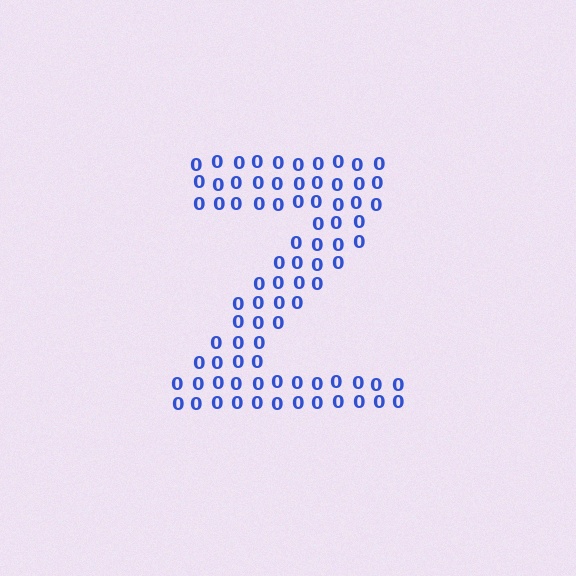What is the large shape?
The large shape is the letter Z.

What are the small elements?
The small elements are digit 0's.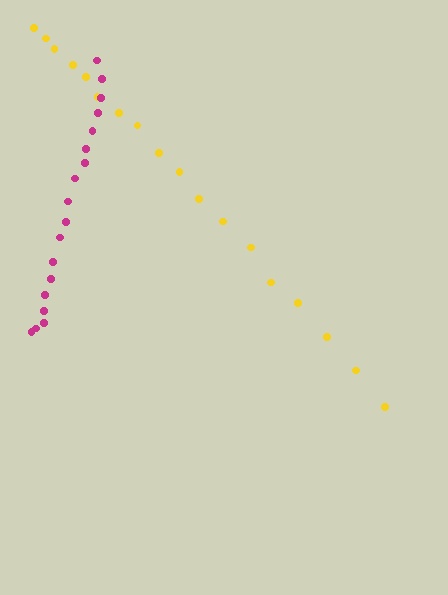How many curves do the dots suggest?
There are 2 distinct paths.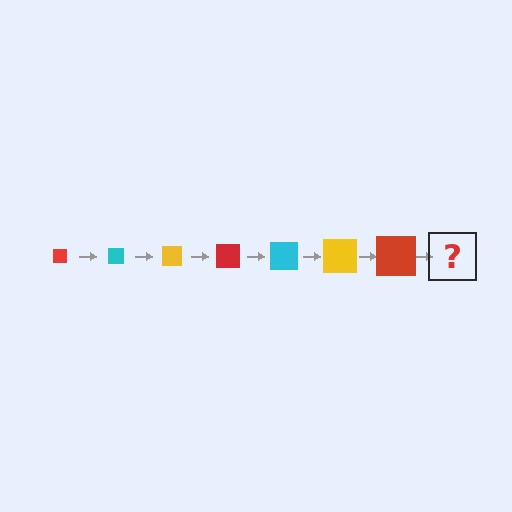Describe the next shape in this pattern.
It should be a cyan square, larger than the previous one.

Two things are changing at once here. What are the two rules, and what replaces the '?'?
The two rules are that the square grows larger each step and the color cycles through red, cyan, and yellow. The '?' should be a cyan square, larger than the previous one.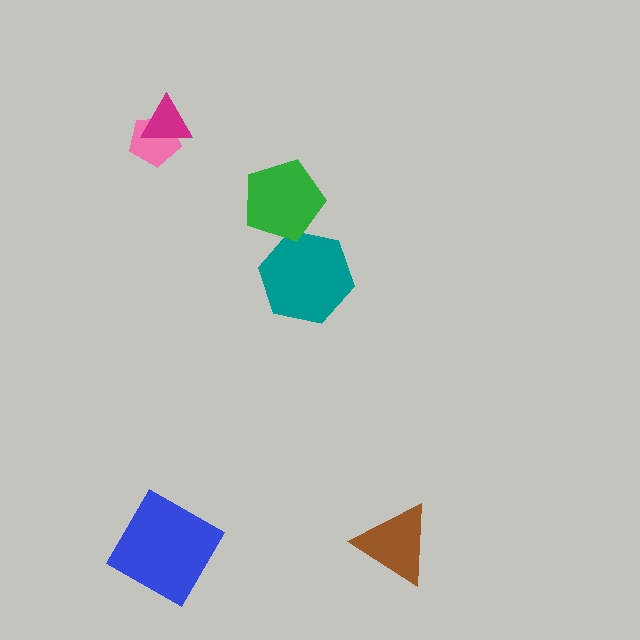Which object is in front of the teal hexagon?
The green pentagon is in front of the teal hexagon.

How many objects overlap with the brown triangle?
0 objects overlap with the brown triangle.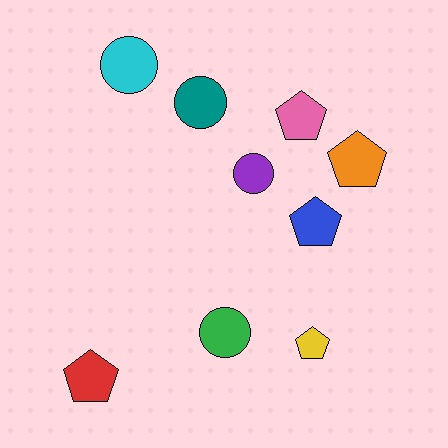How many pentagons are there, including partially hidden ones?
There are 5 pentagons.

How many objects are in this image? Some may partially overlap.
There are 9 objects.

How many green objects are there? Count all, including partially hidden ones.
There is 1 green object.